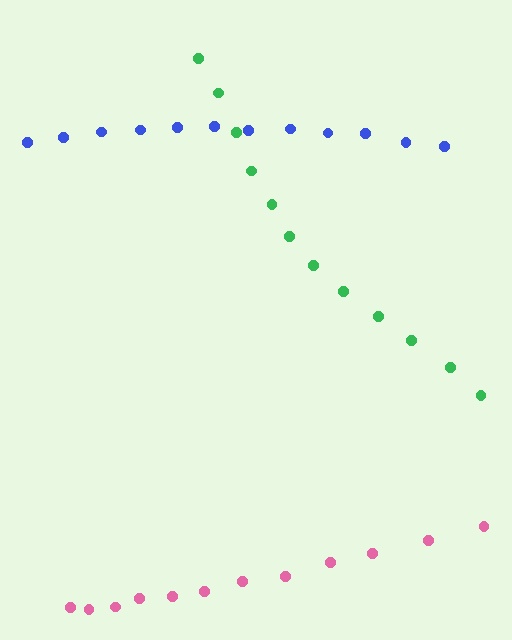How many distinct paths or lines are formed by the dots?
There are 3 distinct paths.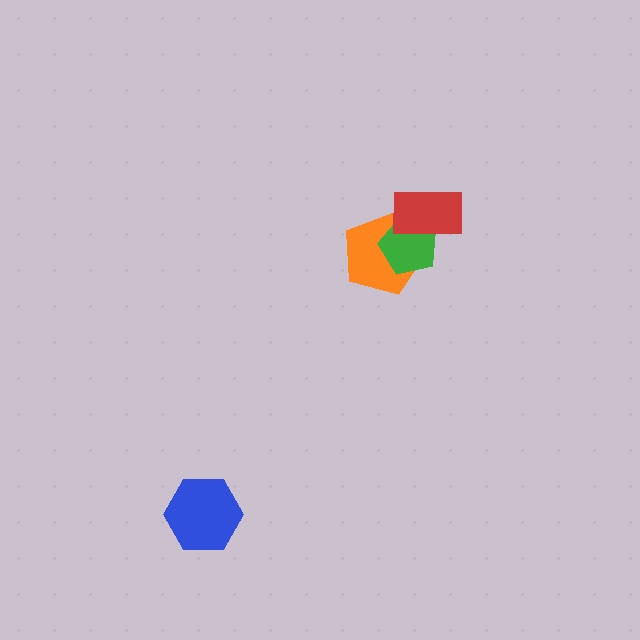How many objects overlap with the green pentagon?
2 objects overlap with the green pentagon.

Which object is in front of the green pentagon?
The red rectangle is in front of the green pentagon.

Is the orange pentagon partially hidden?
Yes, it is partially covered by another shape.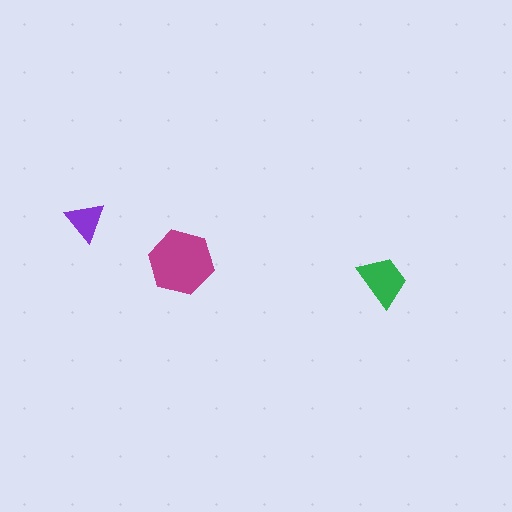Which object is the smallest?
The purple triangle.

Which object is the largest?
The magenta hexagon.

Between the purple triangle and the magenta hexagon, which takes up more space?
The magenta hexagon.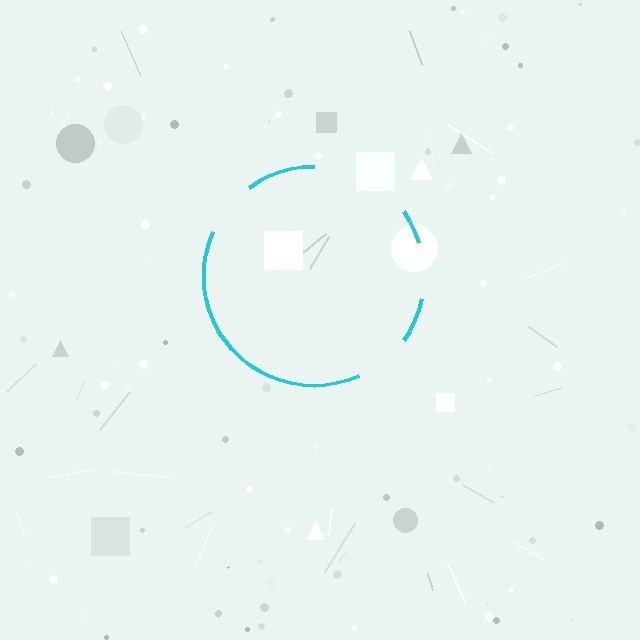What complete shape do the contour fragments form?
The contour fragments form a circle.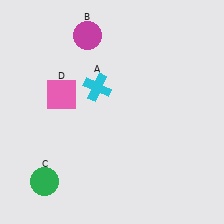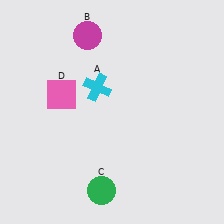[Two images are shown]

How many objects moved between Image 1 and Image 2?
1 object moved between the two images.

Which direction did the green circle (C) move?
The green circle (C) moved right.